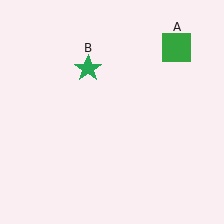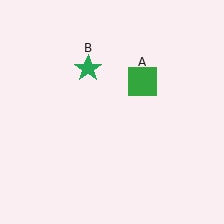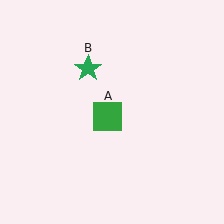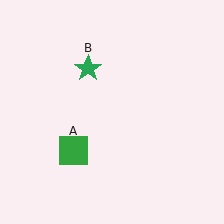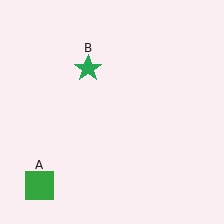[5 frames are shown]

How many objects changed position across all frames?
1 object changed position: green square (object A).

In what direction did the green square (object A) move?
The green square (object A) moved down and to the left.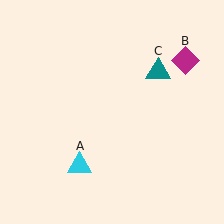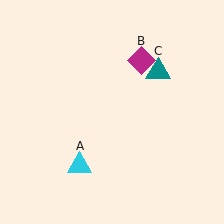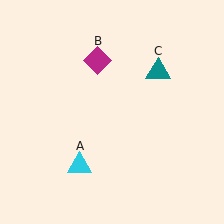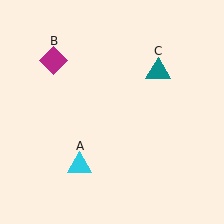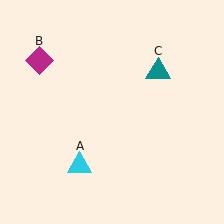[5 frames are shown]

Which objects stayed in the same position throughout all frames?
Cyan triangle (object A) and teal triangle (object C) remained stationary.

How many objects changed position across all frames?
1 object changed position: magenta diamond (object B).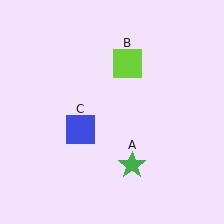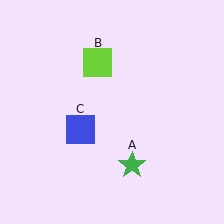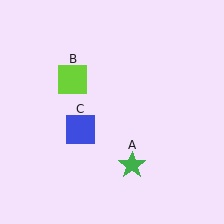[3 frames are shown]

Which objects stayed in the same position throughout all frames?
Green star (object A) and blue square (object C) remained stationary.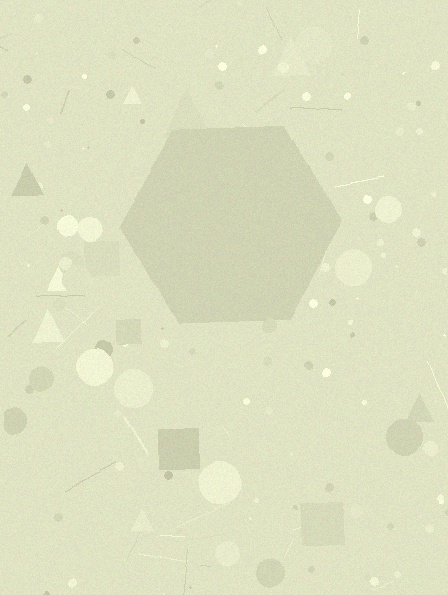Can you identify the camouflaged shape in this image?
The camouflaged shape is a hexagon.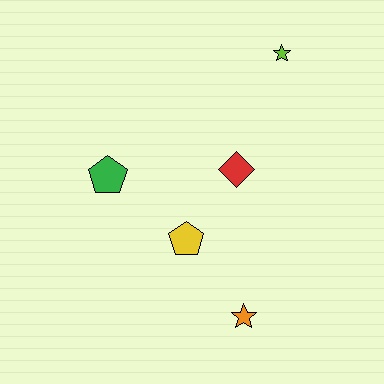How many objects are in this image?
There are 5 objects.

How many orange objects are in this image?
There is 1 orange object.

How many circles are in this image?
There are no circles.